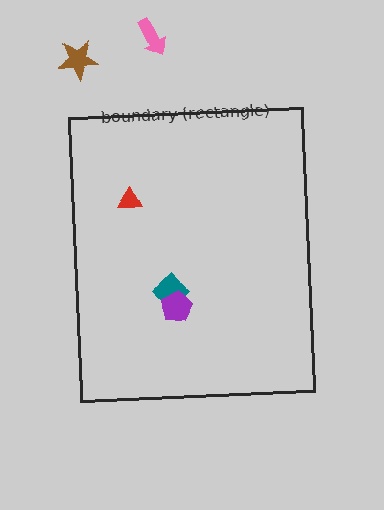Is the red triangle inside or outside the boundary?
Inside.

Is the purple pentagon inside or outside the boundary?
Inside.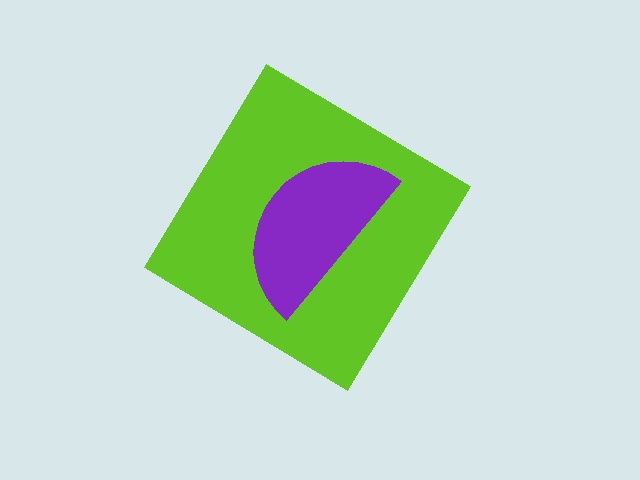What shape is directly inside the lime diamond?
The purple semicircle.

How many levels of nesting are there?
2.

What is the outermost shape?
The lime diamond.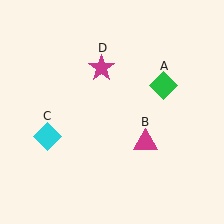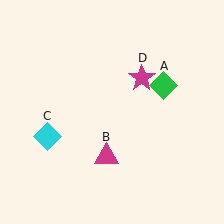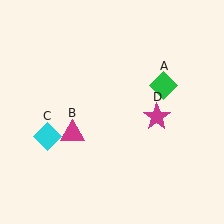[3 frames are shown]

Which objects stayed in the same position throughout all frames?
Green diamond (object A) and cyan diamond (object C) remained stationary.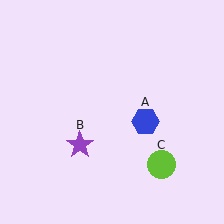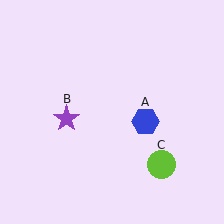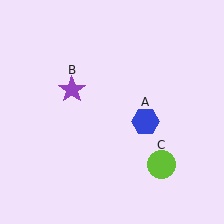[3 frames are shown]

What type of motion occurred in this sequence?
The purple star (object B) rotated clockwise around the center of the scene.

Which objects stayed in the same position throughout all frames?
Blue hexagon (object A) and lime circle (object C) remained stationary.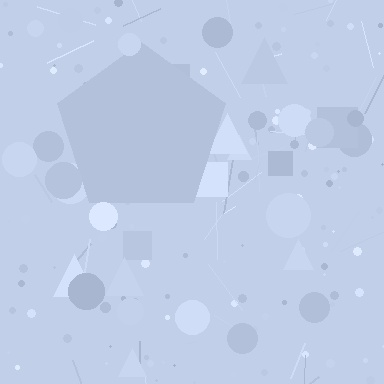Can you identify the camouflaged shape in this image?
The camouflaged shape is a pentagon.